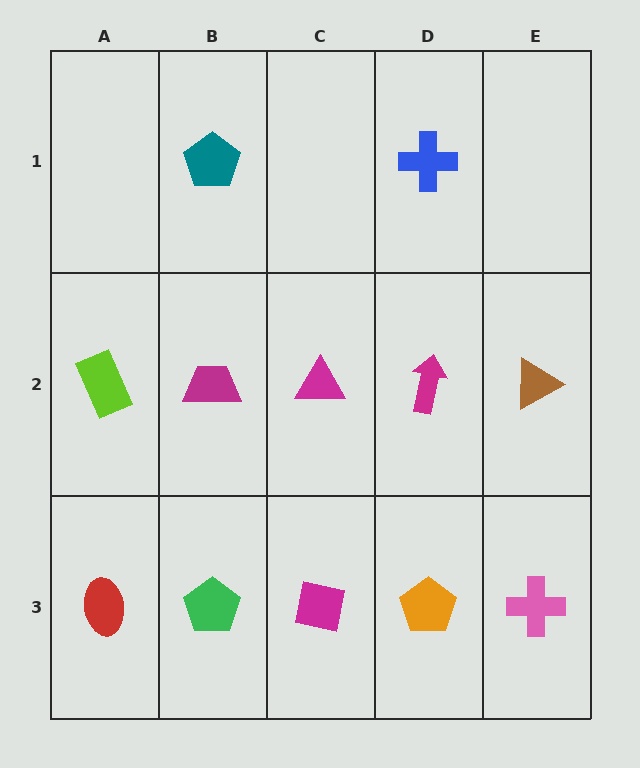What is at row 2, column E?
A brown triangle.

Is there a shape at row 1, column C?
No, that cell is empty.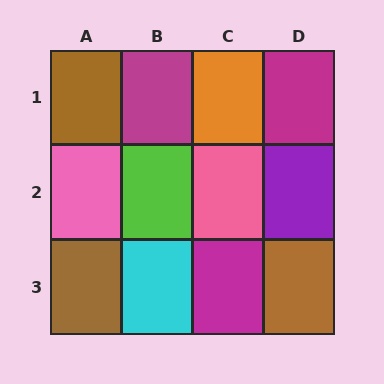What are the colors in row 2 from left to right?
Pink, lime, pink, purple.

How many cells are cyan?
1 cell is cyan.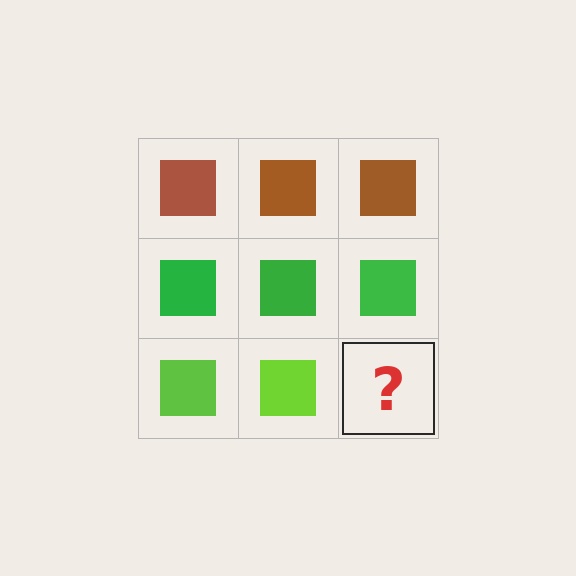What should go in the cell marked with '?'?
The missing cell should contain a lime square.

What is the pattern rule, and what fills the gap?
The rule is that each row has a consistent color. The gap should be filled with a lime square.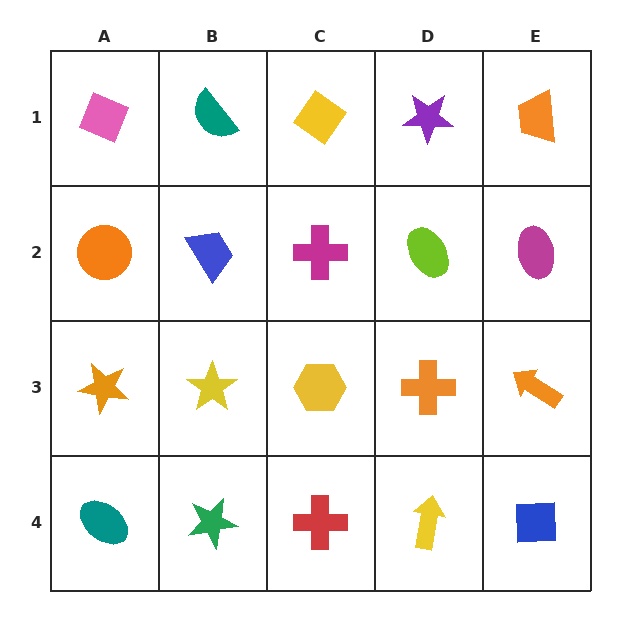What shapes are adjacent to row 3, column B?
A blue trapezoid (row 2, column B), a green star (row 4, column B), an orange star (row 3, column A), a yellow hexagon (row 3, column C).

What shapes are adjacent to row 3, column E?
A magenta ellipse (row 2, column E), a blue square (row 4, column E), an orange cross (row 3, column D).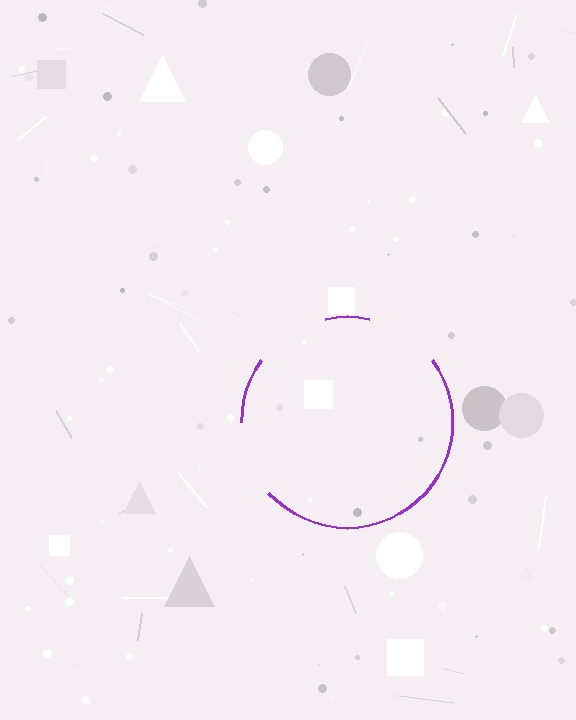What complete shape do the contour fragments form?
The contour fragments form a circle.